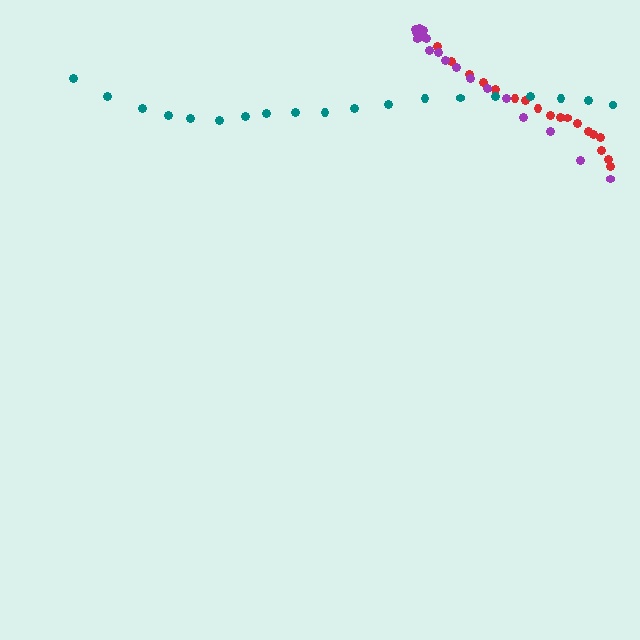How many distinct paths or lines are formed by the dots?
There are 3 distinct paths.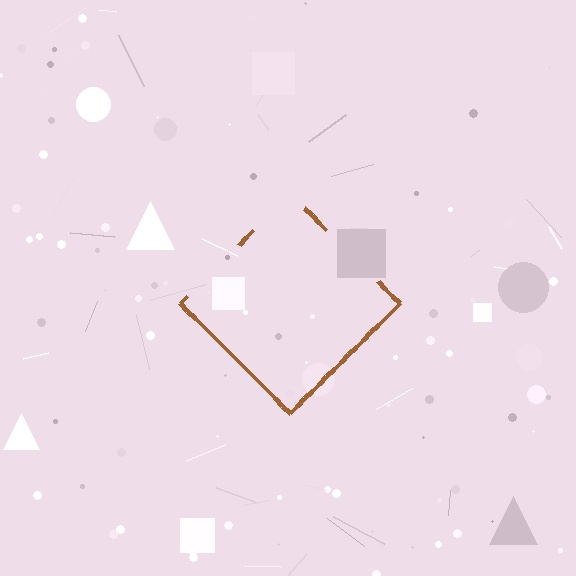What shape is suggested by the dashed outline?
The dashed outline suggests a diamond.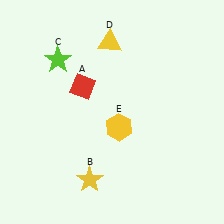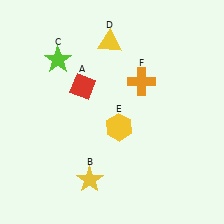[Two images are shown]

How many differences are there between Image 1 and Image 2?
There is 1 difference between the two images.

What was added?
An orange cross (F) was added in Image 2.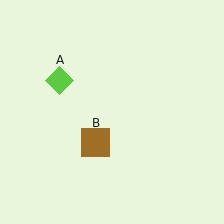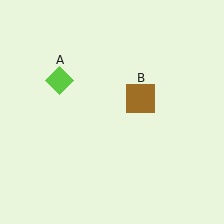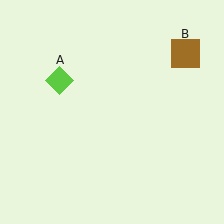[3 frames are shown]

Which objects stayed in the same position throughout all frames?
Lime diamond (object A) remained stationary.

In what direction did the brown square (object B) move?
The brown square (object B) moved up and to the right.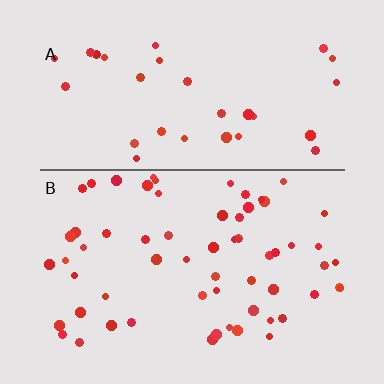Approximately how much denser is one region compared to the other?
Approximately 1.9× — region B over region A.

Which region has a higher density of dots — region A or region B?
B (the bottom).